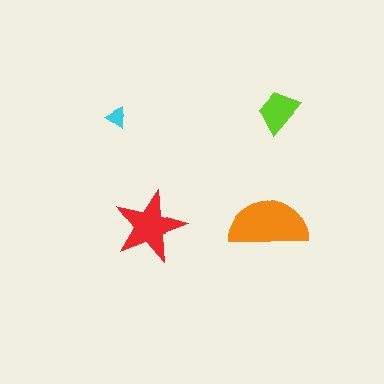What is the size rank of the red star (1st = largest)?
2nd.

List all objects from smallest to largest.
The cyan triangle, the lime trapezoid, the red star, the orange semicircle.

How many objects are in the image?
There are 4 objects in the image.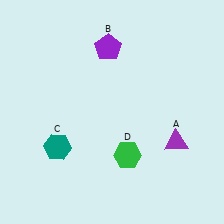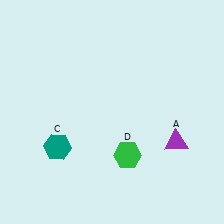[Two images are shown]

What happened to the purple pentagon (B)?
The purple pentagon (B) was removed in Image 2. It was in the top-left area of Image 1.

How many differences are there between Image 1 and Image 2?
There is 1 difference between the two images.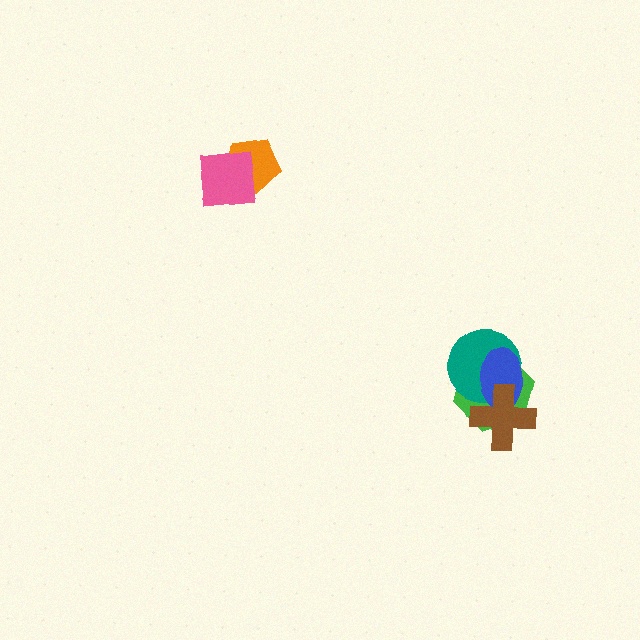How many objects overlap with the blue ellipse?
3 objects overlap with the blue ellipse.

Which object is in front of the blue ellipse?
The brown cross is in front of the blue ellipse.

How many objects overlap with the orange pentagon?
1 object overlaps with the orange pentagon.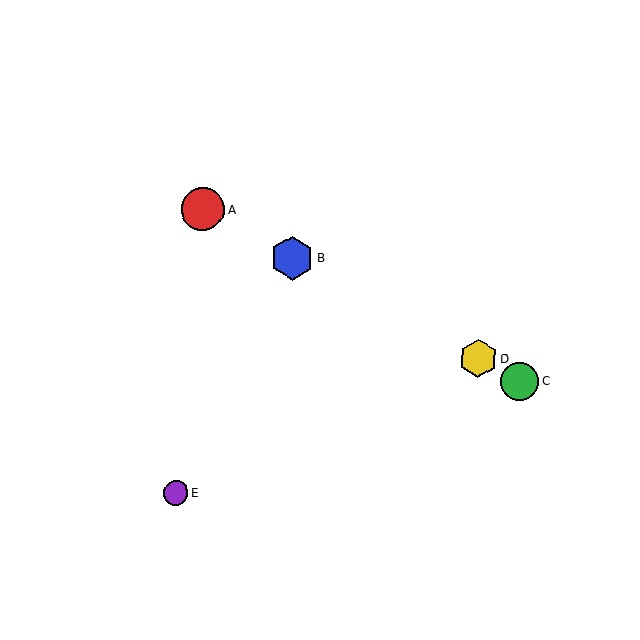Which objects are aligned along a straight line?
Objects A, B, C, D are aligned along a straight line.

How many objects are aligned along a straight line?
4 objects (A, B, C, D) are aligned along a straight line.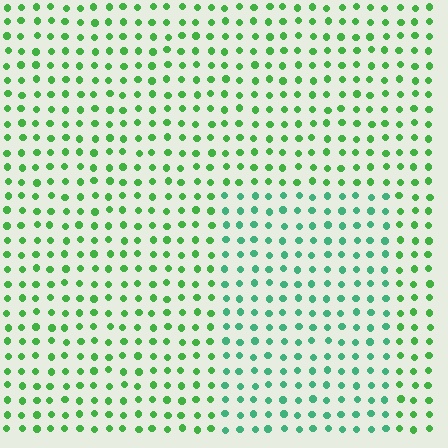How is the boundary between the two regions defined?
The boundary is defined purely by a slight shift in hue (about 31 degrees). Spacing, size, and orientation are identical on both sides.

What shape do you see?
I see a rectangle.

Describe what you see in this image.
The image is filled with small green elements in a uniform arrangement. A rectangle-shaped region is visible where the elements are tinted to a slightly different hue, forming a subtle color boundary.